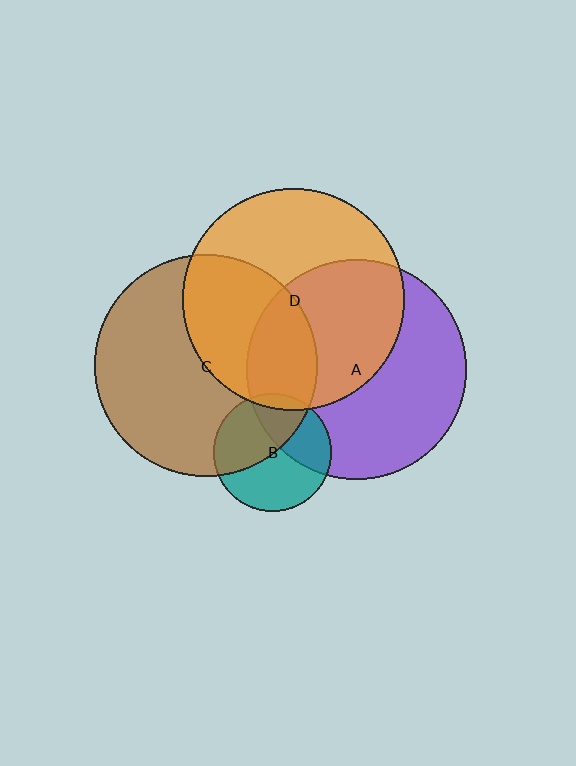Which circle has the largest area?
Circle C (brown).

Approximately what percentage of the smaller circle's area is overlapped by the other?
Approximately 5%.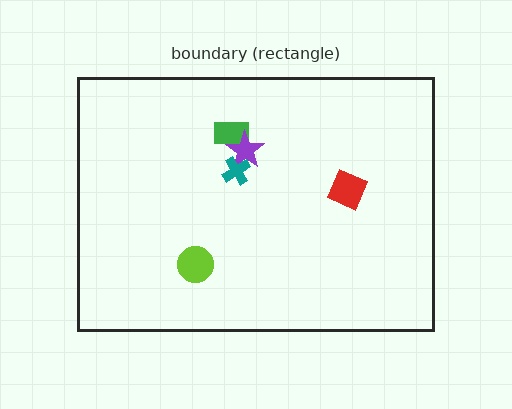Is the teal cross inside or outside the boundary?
Inside.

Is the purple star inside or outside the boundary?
Inside.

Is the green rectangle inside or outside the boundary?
Inside.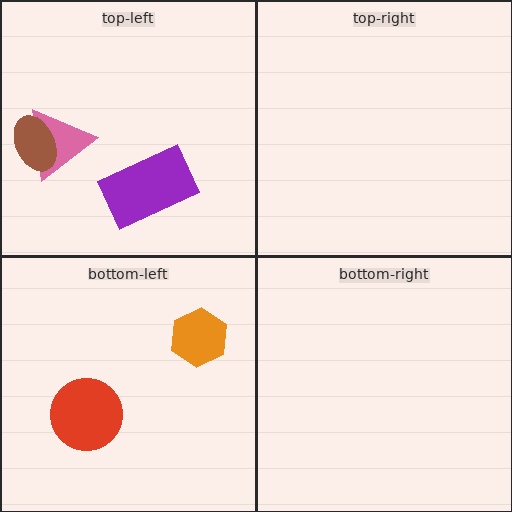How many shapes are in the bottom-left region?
2.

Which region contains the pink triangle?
The top-left region.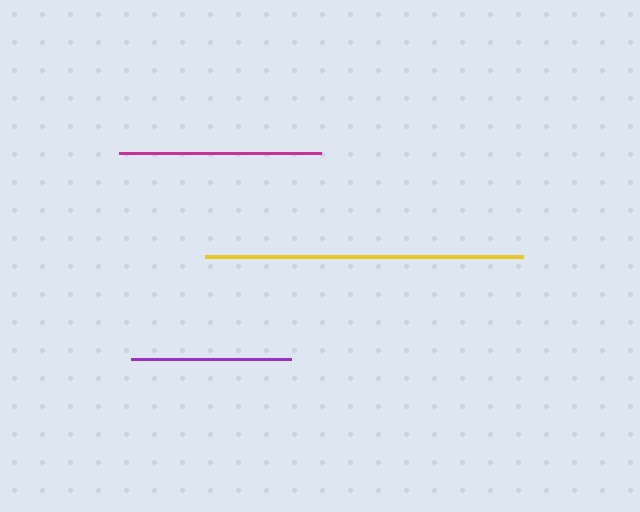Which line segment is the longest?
The yellow line is the longest at approximately 317 pixels.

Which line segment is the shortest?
The purple line is the shortest at approximately 160 pixels.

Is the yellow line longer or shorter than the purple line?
The yellow line is longer than the purple line.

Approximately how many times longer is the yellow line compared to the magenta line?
The yellow line is approximately 1.6 times the length of the magenta line.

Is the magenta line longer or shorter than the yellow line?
The yellow line is longer than the magenta line.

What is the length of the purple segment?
The purple segment is approximately 160 pixels long.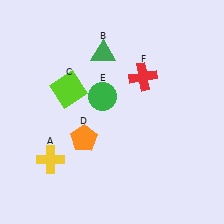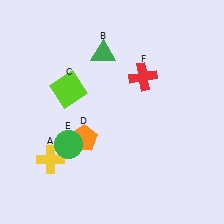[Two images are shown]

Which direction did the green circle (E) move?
The green circle (E) moved down.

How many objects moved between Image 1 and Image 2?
1 object moved between the two images.